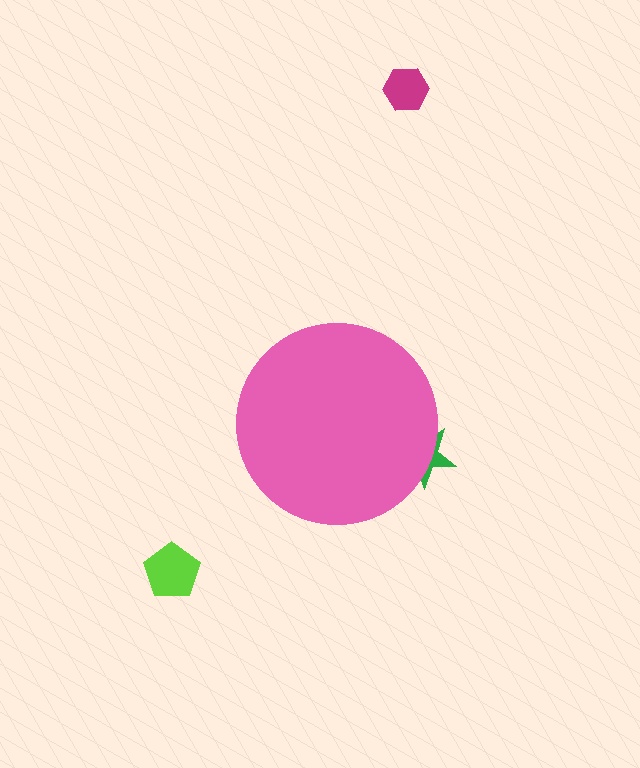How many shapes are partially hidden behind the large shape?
1 shape is partially hidden.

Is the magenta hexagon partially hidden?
No, the magenta hexagon is fully visible.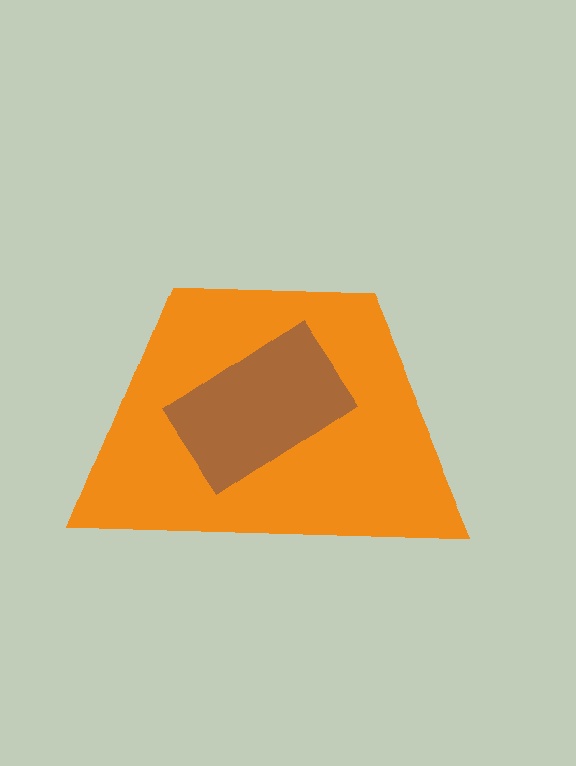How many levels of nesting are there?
2.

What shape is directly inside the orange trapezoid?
The brown rectangle.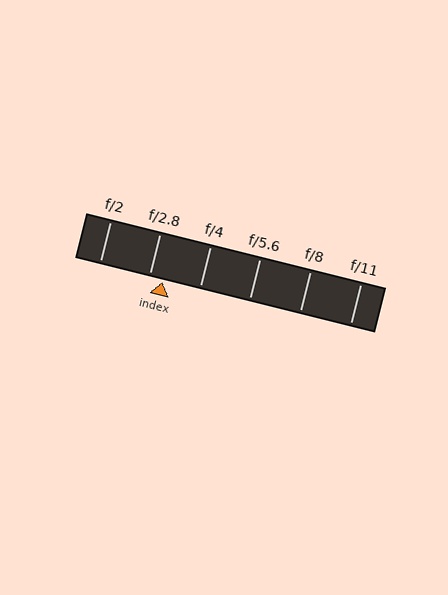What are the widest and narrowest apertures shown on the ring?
The widest aperture shown is f/2 and the narrowest is f/11.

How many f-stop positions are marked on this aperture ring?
There are 6 f-stop positions marked.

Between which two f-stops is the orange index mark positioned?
The index mark is between f/2.8 and f/4.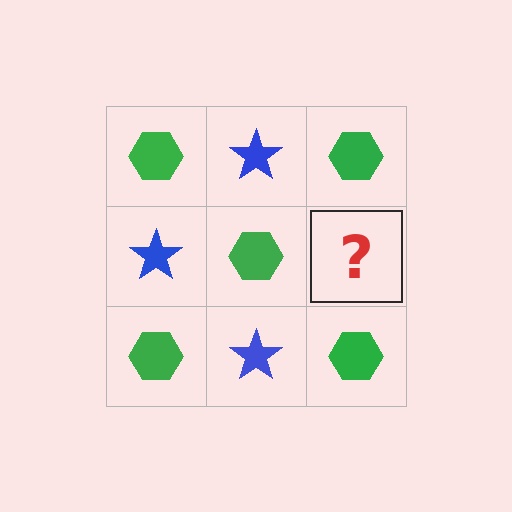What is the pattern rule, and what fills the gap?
The rule is that it alternates green hexagon and blue star in a checkerboard pattern. The gap should be filled with a blue star.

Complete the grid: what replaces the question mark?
The question mark should be replaced with a blue star.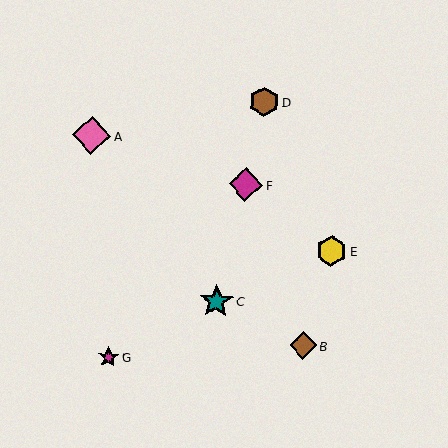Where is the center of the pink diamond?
The center of the pink diamond is at (91, 135).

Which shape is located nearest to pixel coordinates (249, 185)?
The magenta diamond (labeled F) at (246, 185) is nearest to that location.